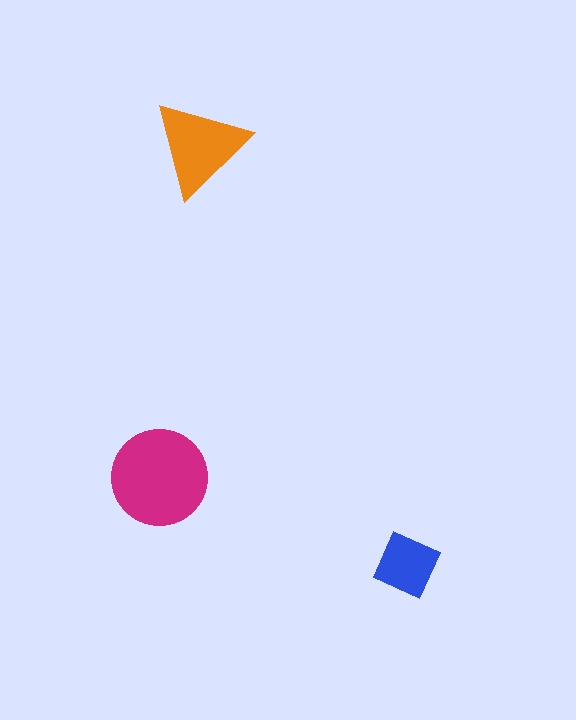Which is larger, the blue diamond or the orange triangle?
The orange triangle.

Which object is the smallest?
The blue diamond.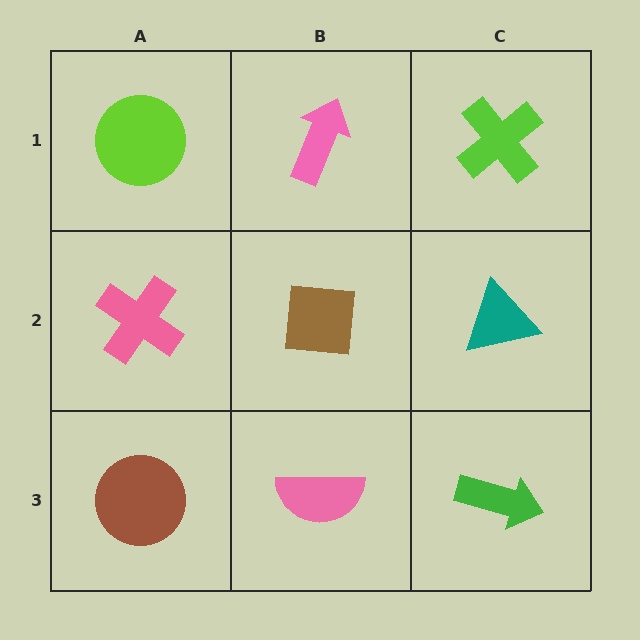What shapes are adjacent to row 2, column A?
A lime circle (row 1, column A), a brown circle (row 3, column A), a brown square (row 2, column B).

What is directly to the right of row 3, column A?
A pink semicircle.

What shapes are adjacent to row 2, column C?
A lime cross (row 1, column C), a green arrow (row 3, column C), a brown square (row 2, column B).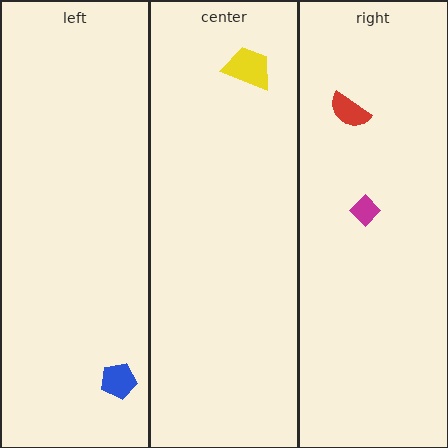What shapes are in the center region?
The yellow trapezoid.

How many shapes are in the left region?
1.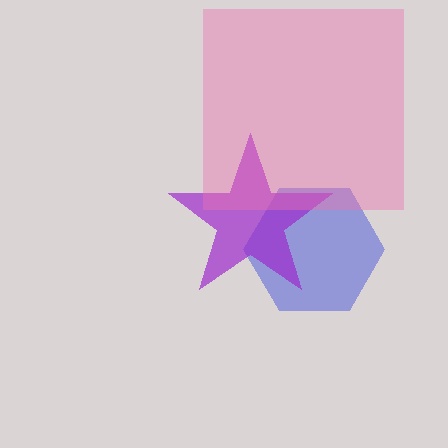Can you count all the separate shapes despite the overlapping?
Yes, there are 3 separate shapes.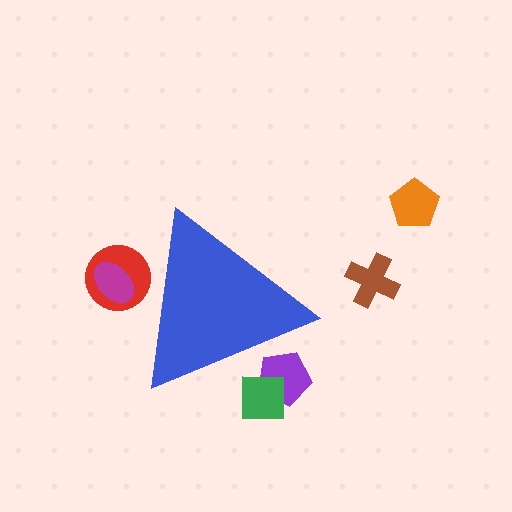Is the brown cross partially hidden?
No, the brown cross is fully visible.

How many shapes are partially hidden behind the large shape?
4 shapes are partially hidden.